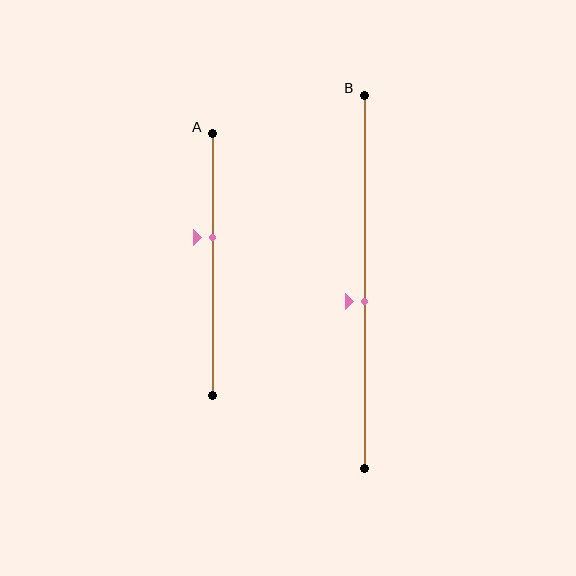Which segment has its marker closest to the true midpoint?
Segment B has its marker closest to the true midpoint.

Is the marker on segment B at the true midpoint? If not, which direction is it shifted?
No, the marker on segment B is shifted downward by about 5% of the segment length.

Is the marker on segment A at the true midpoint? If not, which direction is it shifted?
No, the marker on segment A is shifted upward by about 10% of the segment length.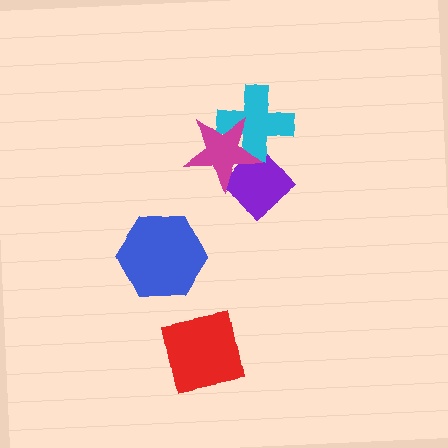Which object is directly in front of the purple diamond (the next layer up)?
The cyan cross is directly in front of the purple diamond.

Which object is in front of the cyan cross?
The magenta star is in front of the cyan cross.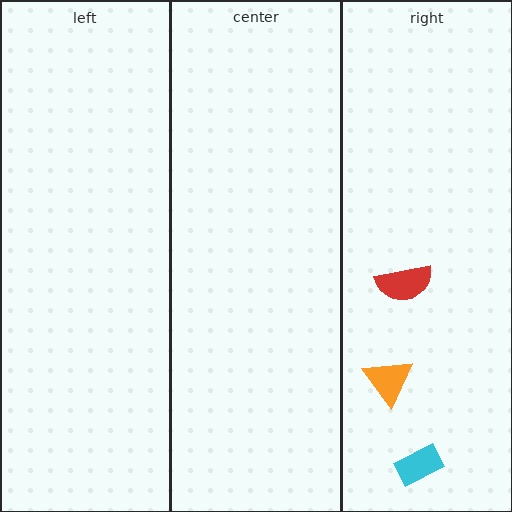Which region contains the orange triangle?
The right region.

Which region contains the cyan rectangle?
The right region.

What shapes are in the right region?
The red semicircle, the cyan rectangle, the orange triangle.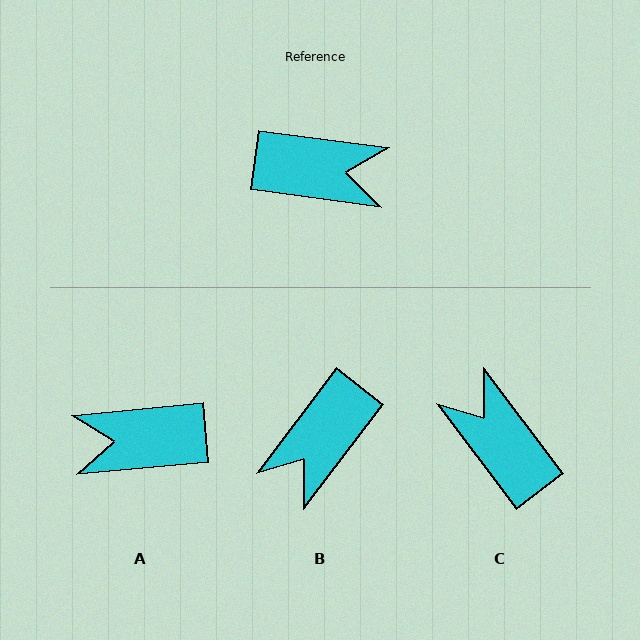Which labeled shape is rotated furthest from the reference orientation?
A, about 167 degrees away.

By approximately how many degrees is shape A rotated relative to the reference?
Approximately 167 degrees clockwise.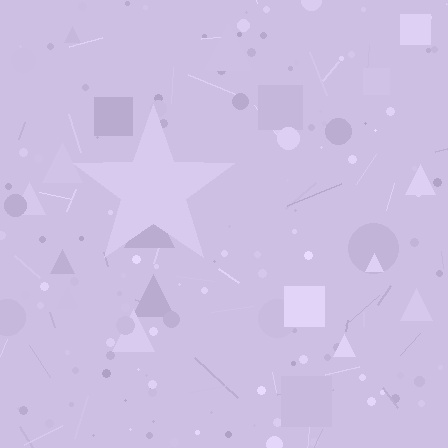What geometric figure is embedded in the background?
A star is embedded in the background.